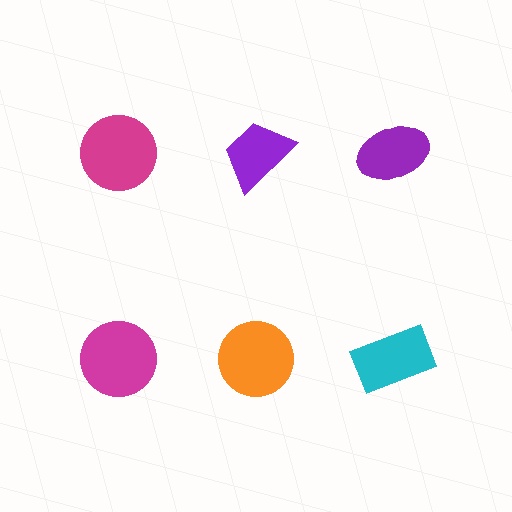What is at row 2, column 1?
A magenta circle.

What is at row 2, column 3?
A cyan rectangle.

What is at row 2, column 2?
An orange circle.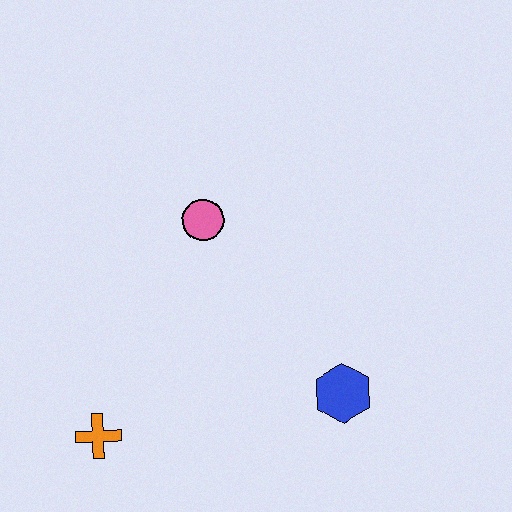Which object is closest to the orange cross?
The pink circle is closest to the orange cross.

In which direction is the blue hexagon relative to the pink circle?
The blue hexagon is below the pink circle.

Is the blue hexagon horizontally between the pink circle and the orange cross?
No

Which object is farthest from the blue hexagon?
The orange cross is farthest from the blue hexagon.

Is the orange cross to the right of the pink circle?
No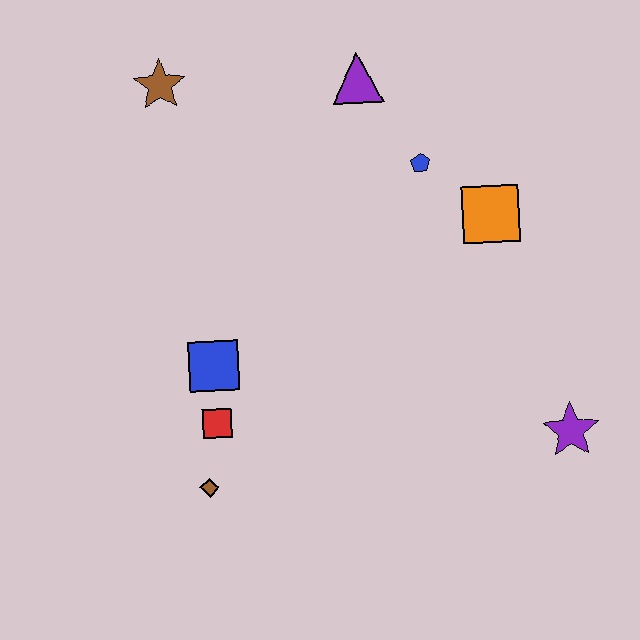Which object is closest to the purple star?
The orange square is closest to the purple star.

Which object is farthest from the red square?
The purple triangle is farthest from the red square.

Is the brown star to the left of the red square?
Yes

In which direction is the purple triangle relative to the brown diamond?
The purple triangle is above the brown diamond.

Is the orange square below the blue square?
No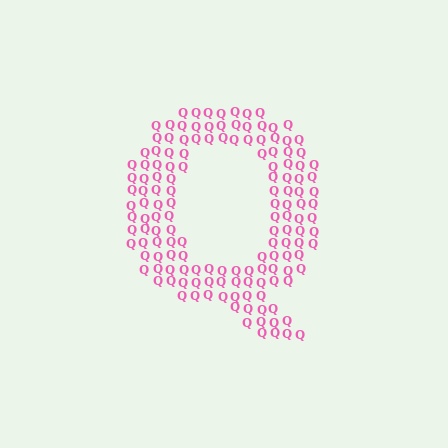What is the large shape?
The large shape is the letter Q.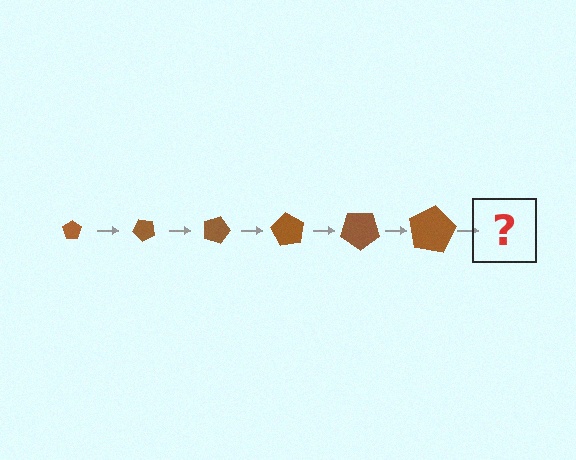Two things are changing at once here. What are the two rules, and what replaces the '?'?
The two rules are that the pentagon grows larger each step and it rotates 45 degrees each step. The '?' should be a pentagon, larger than the previous one and rotated 270 degrees from the start.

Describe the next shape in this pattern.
It should be a pentagon, larger than the previous one and rotated 270 degrees from the start.